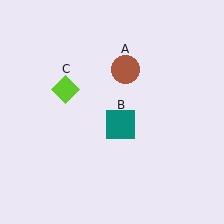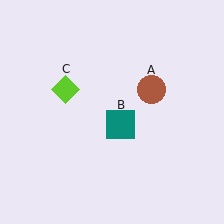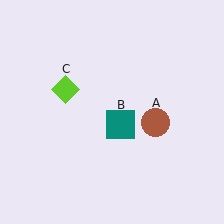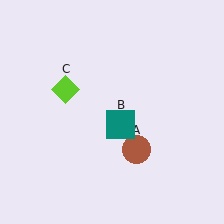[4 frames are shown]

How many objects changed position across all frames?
1 object changed position: brown circle (object A).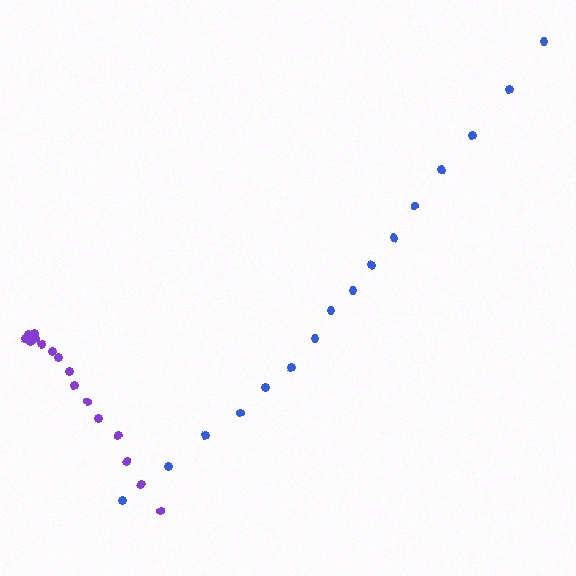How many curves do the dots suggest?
There are 2 distinct paths.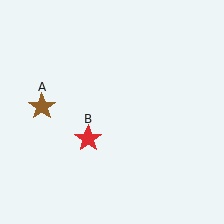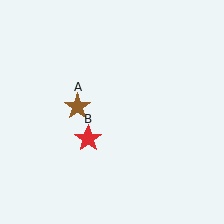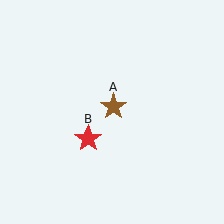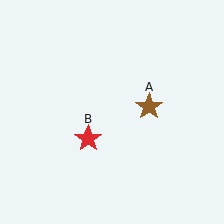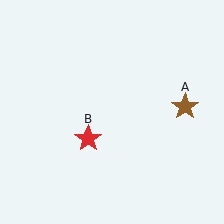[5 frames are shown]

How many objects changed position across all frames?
1 object changed position: brown star (object A).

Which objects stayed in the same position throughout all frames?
Red star (object B) remained stationary.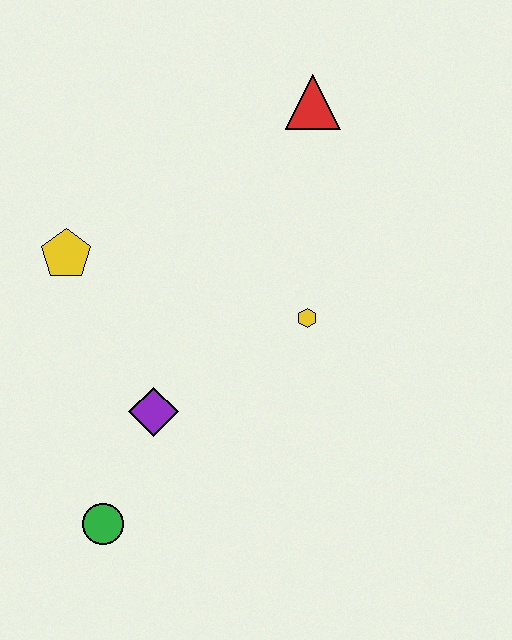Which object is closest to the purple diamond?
The green circle is closest to the purple diamond.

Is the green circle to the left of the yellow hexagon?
Yes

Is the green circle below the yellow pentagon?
Yes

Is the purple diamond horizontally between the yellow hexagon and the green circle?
Yes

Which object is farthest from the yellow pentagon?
The red triangle is farthest from the yellow pentagon.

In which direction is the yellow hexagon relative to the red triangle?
The yellow hexagon is below the red triangle.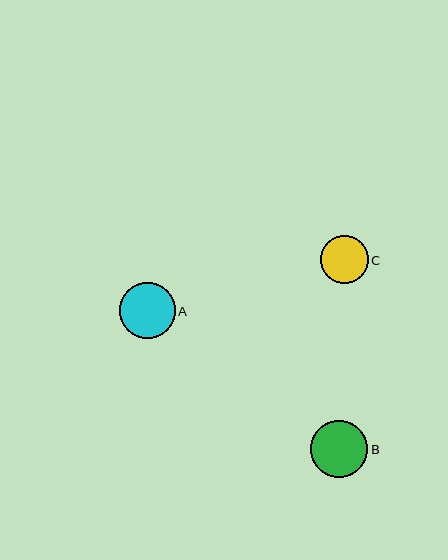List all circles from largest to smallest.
From largest to smallest: B, A, C.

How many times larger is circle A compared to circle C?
Circle A is approximately 1.2 times the size of circle C.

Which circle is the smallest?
Circle C is the smallest with a size of approximately 48 pixels.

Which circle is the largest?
Circle B is the largest with a size of approximately 57 pixels.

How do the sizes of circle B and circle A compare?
Circle B and circle A are approximately the same size.